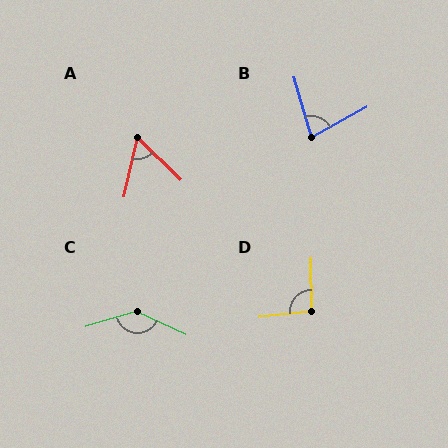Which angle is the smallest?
A, at approximately 59 degrees.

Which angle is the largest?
C, at approximately 138 degrees.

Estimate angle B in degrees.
Approximately 77 degrees.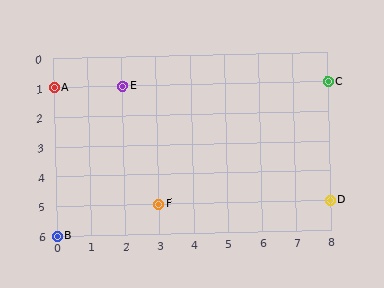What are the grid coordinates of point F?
Point F is at grid coordinates (3, 5).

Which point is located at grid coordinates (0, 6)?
Point B is at (0, 6).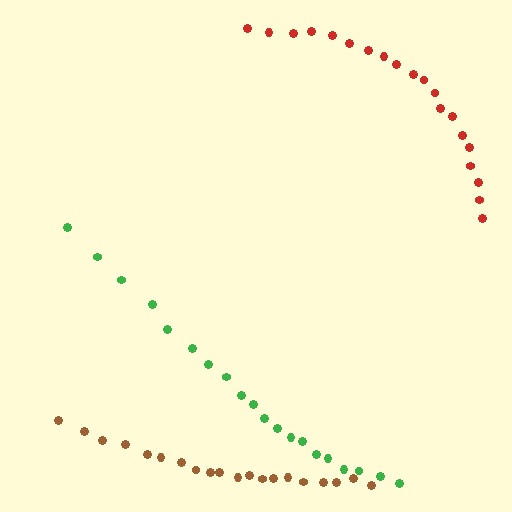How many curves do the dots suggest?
There are 3 distinct paths.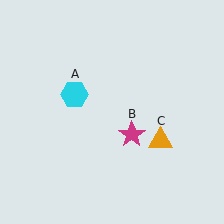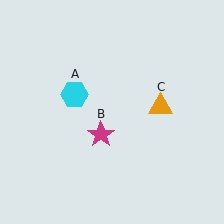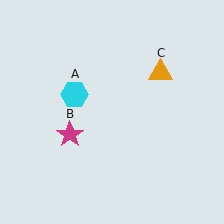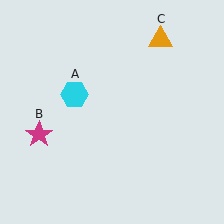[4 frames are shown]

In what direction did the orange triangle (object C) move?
The orange triangle (object C) moved up.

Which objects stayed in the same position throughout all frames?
Cyan hexagon (object A) remained stationary.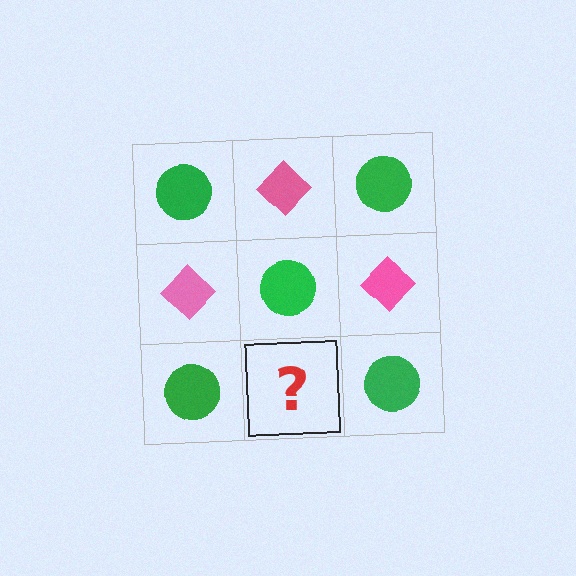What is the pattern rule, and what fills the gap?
The rule is that it alternates green circle and pink diamond in a checkerboard pattern. The gap should be filled with a pink diamond.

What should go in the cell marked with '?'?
The missing cell should contain a pink diamond.